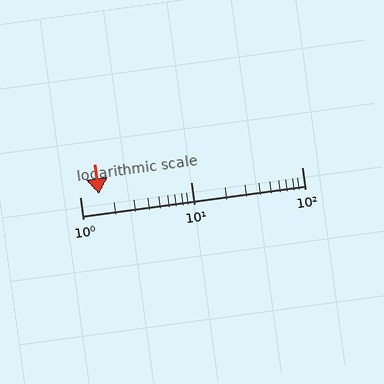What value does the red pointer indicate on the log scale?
The pointer indicates approximately 1.5.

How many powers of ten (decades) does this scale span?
The scale spans 2 decades, from 1 to 100.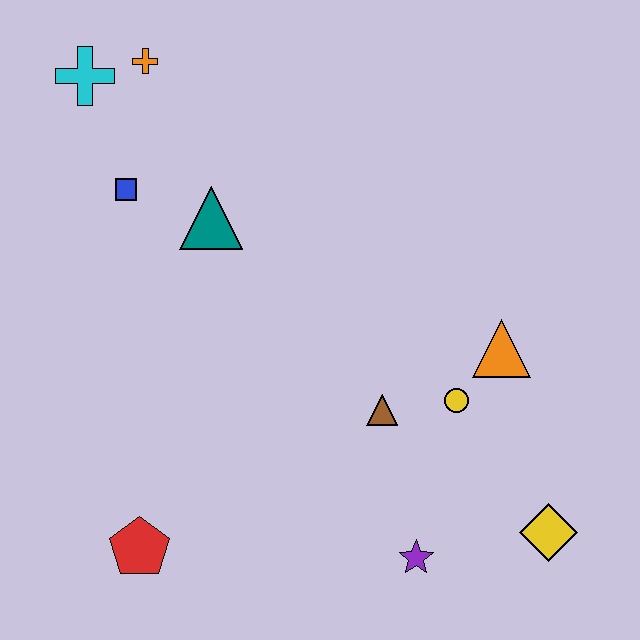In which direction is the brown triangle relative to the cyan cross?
The brown triangle is below the cyan cross.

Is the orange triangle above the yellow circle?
Yes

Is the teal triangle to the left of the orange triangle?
Yes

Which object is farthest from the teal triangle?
The yellow diamond is farthest from the teal triangle.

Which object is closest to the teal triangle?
The blue square is closest to the teal triangle.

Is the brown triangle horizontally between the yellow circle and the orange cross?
Yes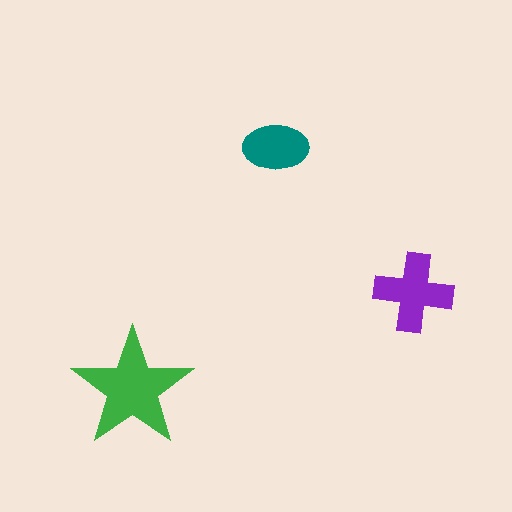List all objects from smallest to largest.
The teal ellipse, the purple cross, the green star.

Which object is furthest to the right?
The purple cross is rightmost.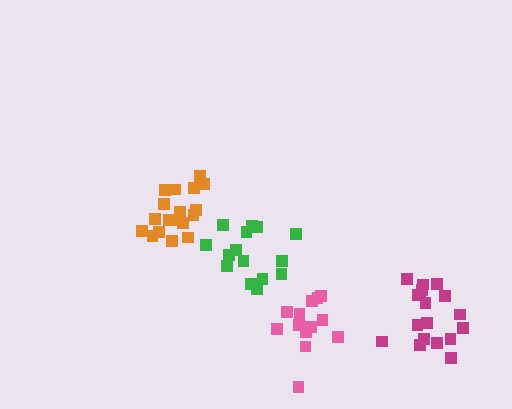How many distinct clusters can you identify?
There are 4 distinct clusters.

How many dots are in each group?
Group 1: 15 dots, Group 2: 13 dots, Group 3: 18 dots, Group 4: 18 dots (64 total).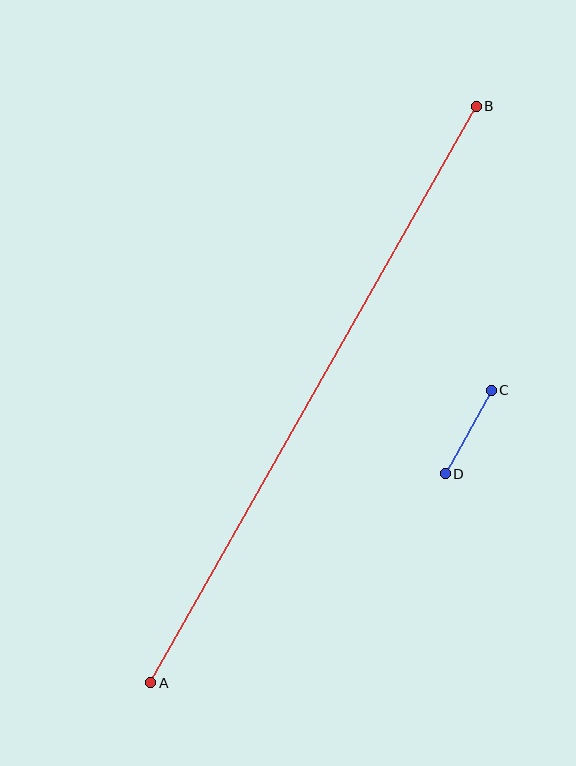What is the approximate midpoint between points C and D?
The midpoint is at approximately (468, 432) pixels.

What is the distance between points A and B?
The distance is approximately 662 pixels.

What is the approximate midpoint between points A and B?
The midpoint is at approximately (314, 394) pixels.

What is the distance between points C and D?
The distance is approximately 95 pixels.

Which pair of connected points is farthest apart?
Points A and B are farthest apart.